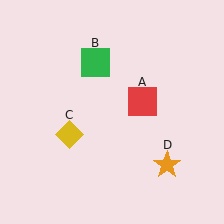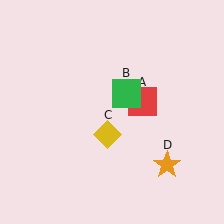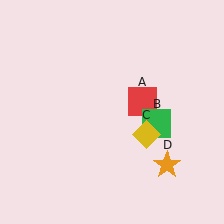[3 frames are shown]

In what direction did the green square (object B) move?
The green square (object B) moved down and to the right.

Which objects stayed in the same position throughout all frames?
Red square (object A) and orange star (object D) remained stationary.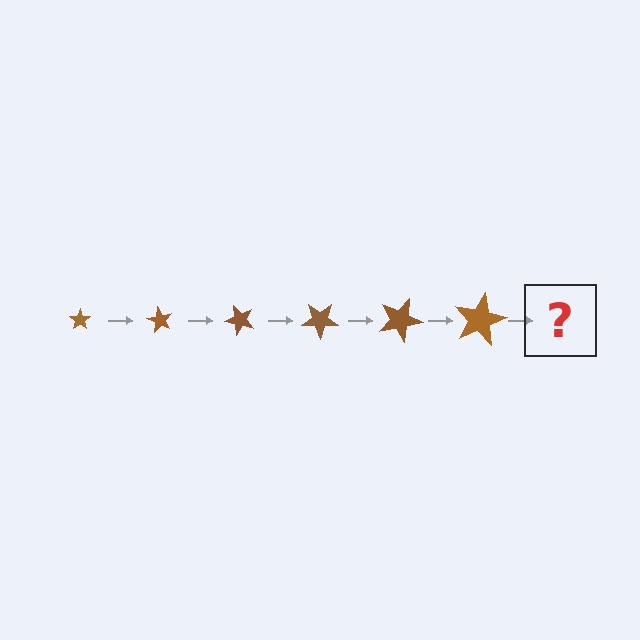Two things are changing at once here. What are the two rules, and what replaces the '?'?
The two rules are that the star grows larger each step and it rotates 60 degrees each step. The '?' should be a star, larger than the previous one and rotated 360 degrees from the start.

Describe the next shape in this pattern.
It should be a star, larger than the previous one and rotated 360 degrees from the start.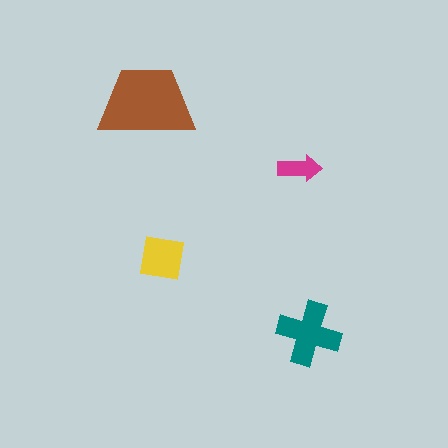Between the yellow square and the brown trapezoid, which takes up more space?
The brown trapezoid.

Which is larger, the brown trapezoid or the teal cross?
The brown trapezoid.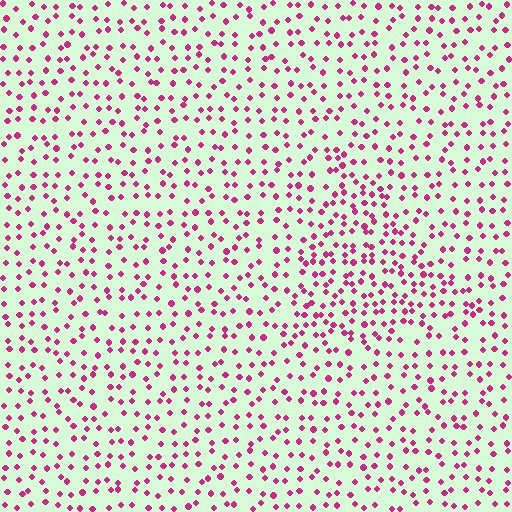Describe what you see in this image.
The image contains small magenta elements arranged at two different densities. A triangle-shaped region is visible where the elements are more densely packed than the surrounding area.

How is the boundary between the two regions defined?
The boundary is defined by a change in element density (approximately 1.7x ratio). All elements are the same color, size, and shape.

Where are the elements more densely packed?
The elements are more densely packed inside the triangle boundary.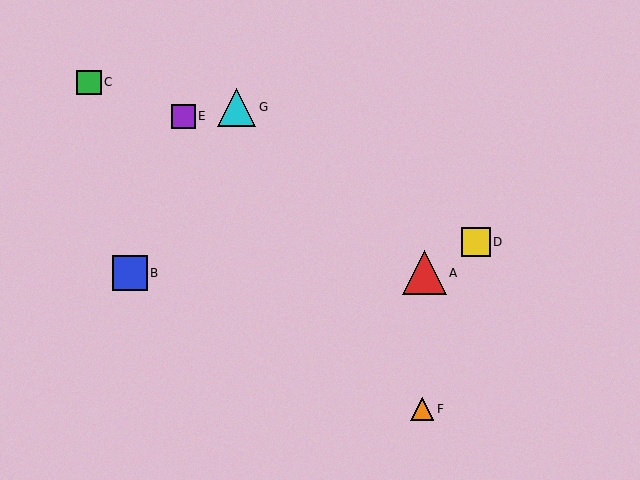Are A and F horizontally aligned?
No, A is at y≈273 and F is at y≈409.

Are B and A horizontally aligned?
Yes, both are at y≈273.